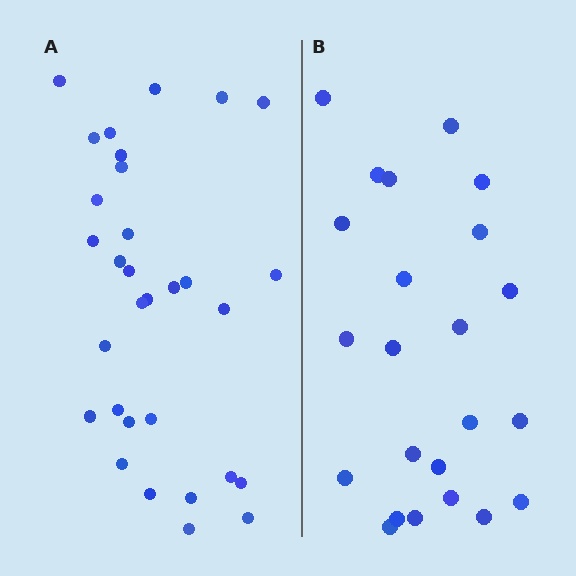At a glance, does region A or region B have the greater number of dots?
Region A (the left region) has more dots.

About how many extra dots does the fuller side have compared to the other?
Region A has roughly 8 or so more dots than region B.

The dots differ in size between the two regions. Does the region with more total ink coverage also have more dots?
No. Region B has more total ink coverage because its dots are larger, but region A actually contains more individual dots. Total area can be misleading — the number of items is what matters here.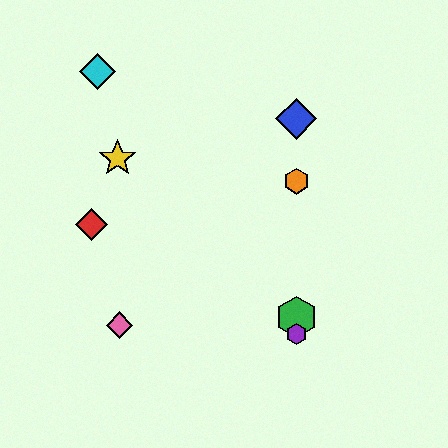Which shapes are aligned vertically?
The blue diamond, the green hexagon, the purple hexagon, the orange hexagon are aligned vertically.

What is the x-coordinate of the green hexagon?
The green hexagon is at x≈296.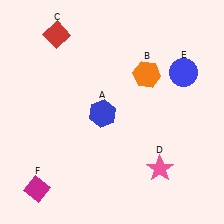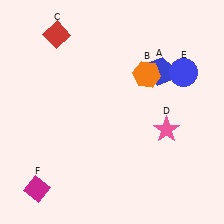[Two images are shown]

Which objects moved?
The objects that moved are: the blue hexagon (A), the pink star (D).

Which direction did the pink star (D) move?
The pink star (D) moved up.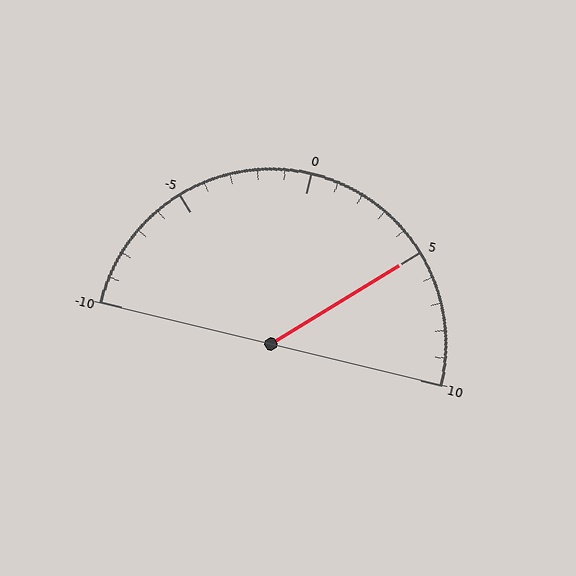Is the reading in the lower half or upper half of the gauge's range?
The reading is in the upper half of the range (-10 to 10).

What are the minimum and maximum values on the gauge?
The gauge ranges from -10 to 10.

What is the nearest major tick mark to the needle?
The nearest major tick mark is 5.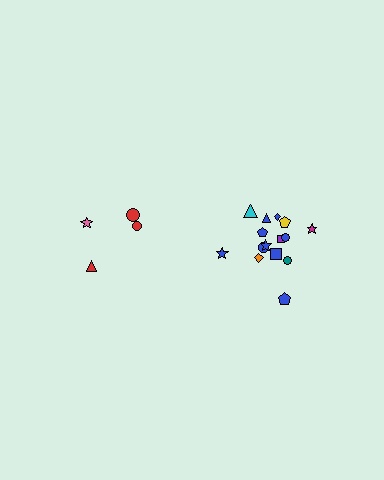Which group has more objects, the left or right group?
The right group.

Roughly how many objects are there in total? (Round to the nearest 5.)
Roughly 20 objects in total.